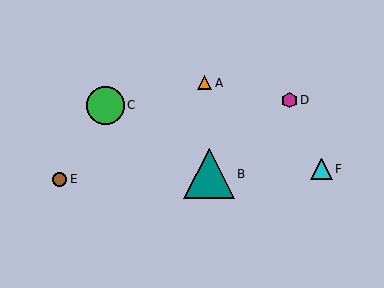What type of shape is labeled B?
Shape B is a teal triangle.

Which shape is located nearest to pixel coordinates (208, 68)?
The orange triangle (labeled A) at (205, 83) is nearest to that location.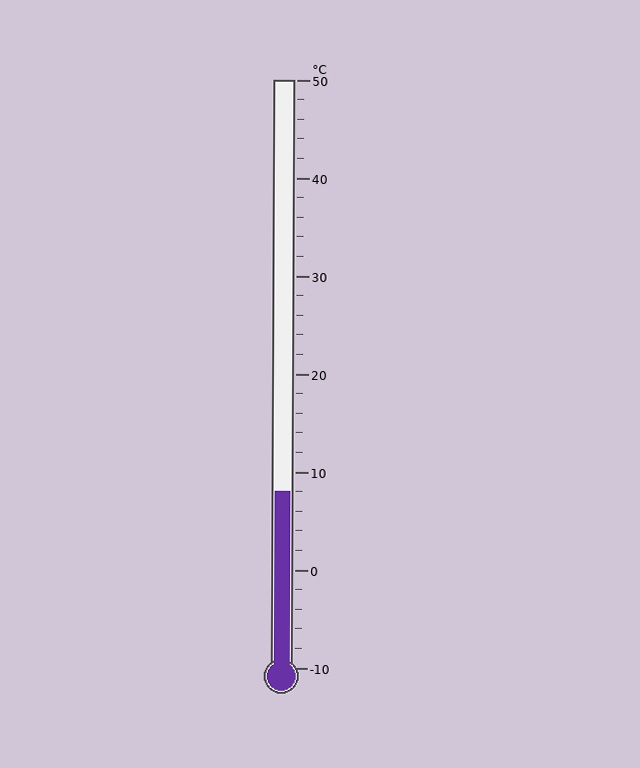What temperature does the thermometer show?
The thermometer shows approximately 8°C.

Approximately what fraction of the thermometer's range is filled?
The thermometer is filled to approximately 30% of its range.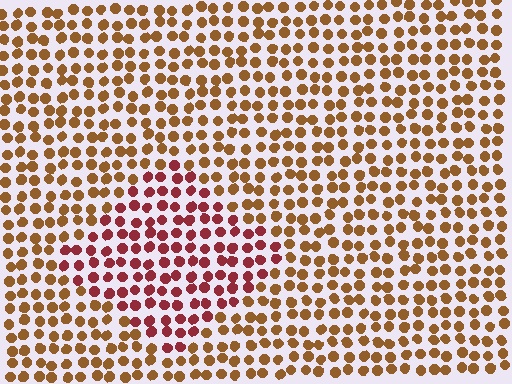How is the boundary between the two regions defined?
The boundary is defined purely by a slight shift in hue (about 39 degrees). Spacing, size, and orientation are identical on both sides.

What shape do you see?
I see a diamond.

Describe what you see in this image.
The image is filled with small brown elements in a uniform arrangement. A diamond-shaped region is visible where the elements are tinted to a slightly different hue, forming a subtle color boundary.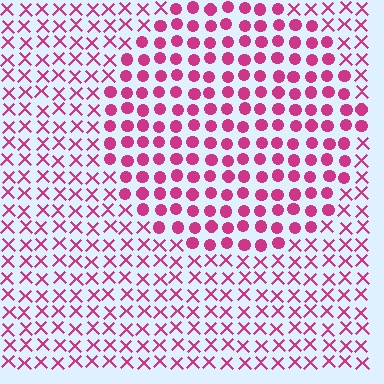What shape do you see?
I see a circle.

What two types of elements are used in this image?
The image uses circles inside the circle region and X marks outside it.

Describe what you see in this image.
The image is filled with small magenta elements arranged in a uniform grid. A circle-shaped region contains circles, while the surrounding area contains X marks. The boundary is defined purely by the change in element shape.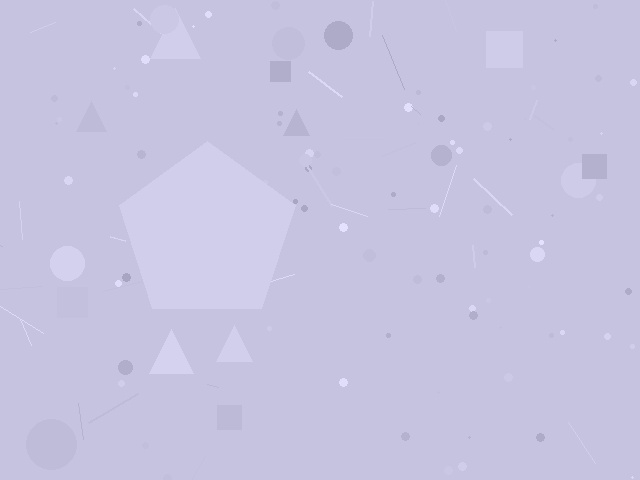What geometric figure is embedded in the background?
A pentagon is embedded in the background.